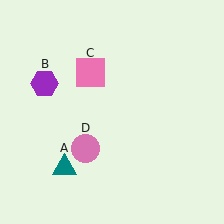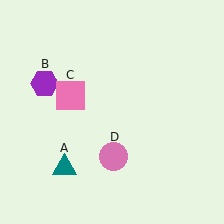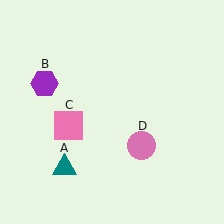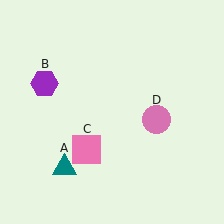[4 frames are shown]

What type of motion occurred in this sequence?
The pink square (object C), pink circle (object D) rotated counterclockwise around the center of the scene.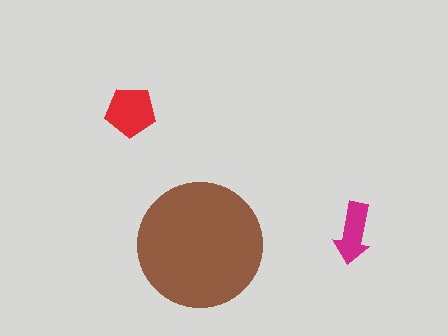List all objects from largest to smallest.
The brown circle, the red pentagon, the magenta arrow.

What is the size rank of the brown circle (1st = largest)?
1st.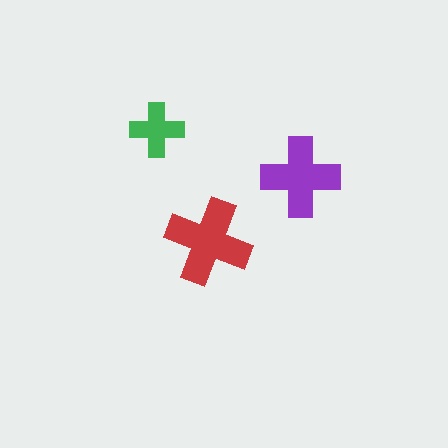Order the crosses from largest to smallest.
the red one, the purple one, the green one.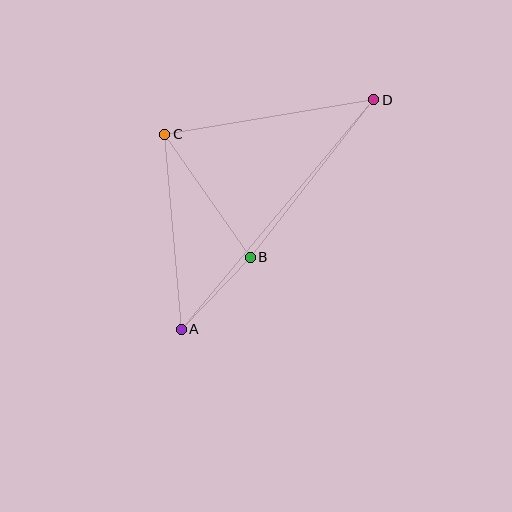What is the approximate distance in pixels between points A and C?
The distance between A and C is approximately 195 pixels.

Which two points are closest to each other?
Points A and B are closest to each other.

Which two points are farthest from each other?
Points A and D are farthest from each other.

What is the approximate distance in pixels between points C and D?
The distance between C and D is approximately 212 pixels.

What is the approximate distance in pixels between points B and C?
The distance between B and C is approximately 150 pixels.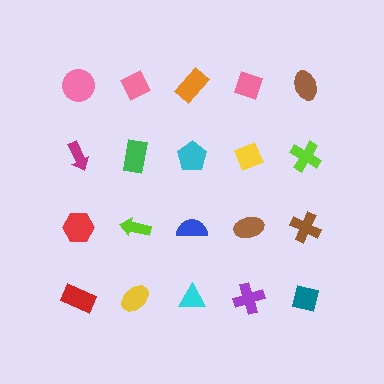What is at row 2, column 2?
A green rectangle.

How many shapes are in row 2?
5 shapes.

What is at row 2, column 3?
A cyan pentagon.